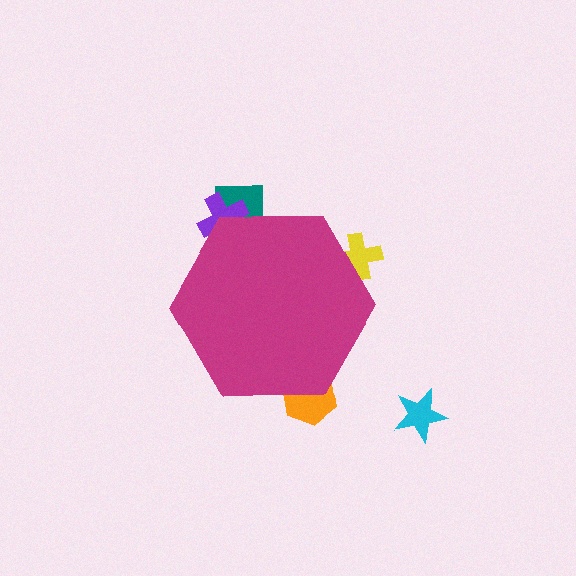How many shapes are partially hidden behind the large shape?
4 shapes are partially hidden.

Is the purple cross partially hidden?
Yes, the purple cross is partially hidden behind the magenta hexagon.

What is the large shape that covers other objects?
A magenta hexagon.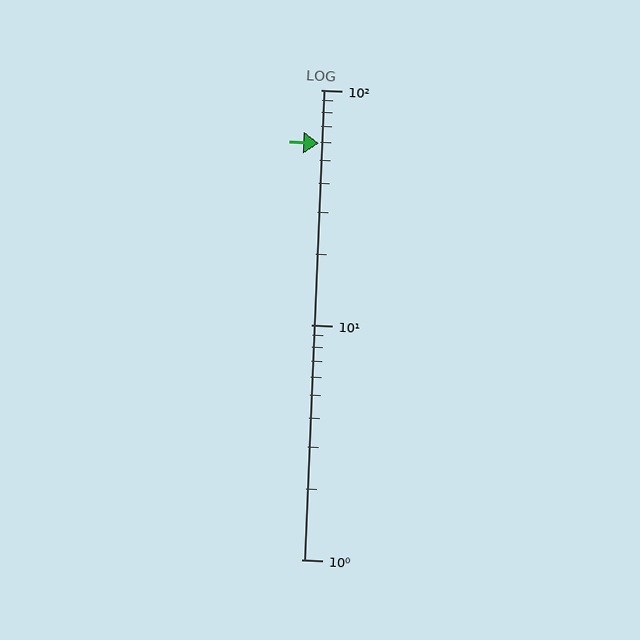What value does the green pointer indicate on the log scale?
The pointer indicates approximately 59.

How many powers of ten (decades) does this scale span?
The scale spans 2 decades, from 1 to 100.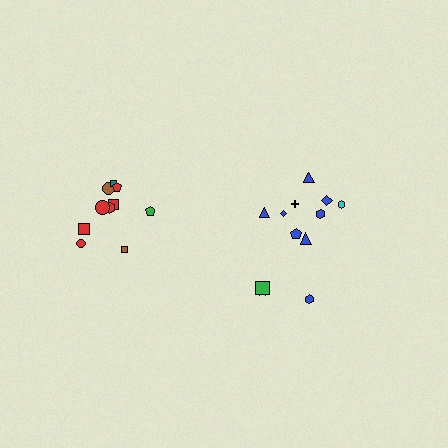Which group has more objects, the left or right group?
The right group.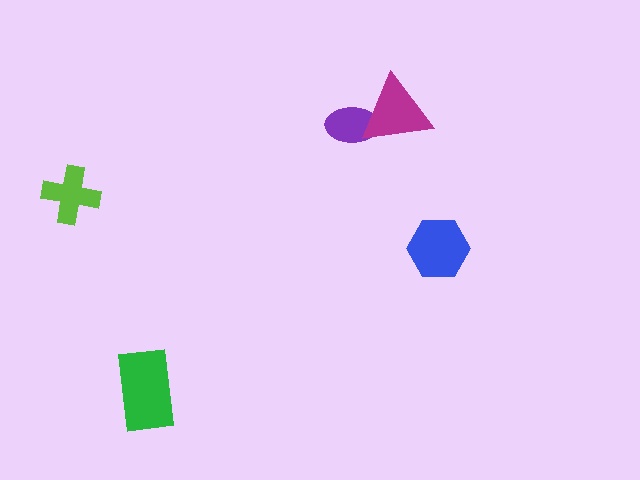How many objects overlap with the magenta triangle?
1 object overlaps with the magenta triangle.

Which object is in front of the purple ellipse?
The magenta triangle is in front of the purple ellipse.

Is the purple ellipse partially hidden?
Yes, it is partially covered by another shape.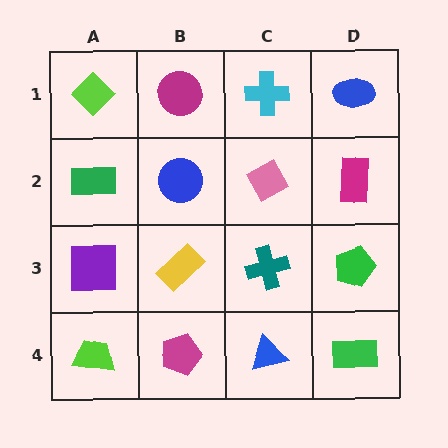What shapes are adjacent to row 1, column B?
A blue circle (row 2, column B), a lime diamond (row 1, column A), a cyan cross (row 1, column C).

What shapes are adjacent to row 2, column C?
A cyan cross (row 1, column C), a teal cross (row 3, column C), a blue circle (row 2, column B), a magenta rectangle (row 2, column D).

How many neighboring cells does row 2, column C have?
4.